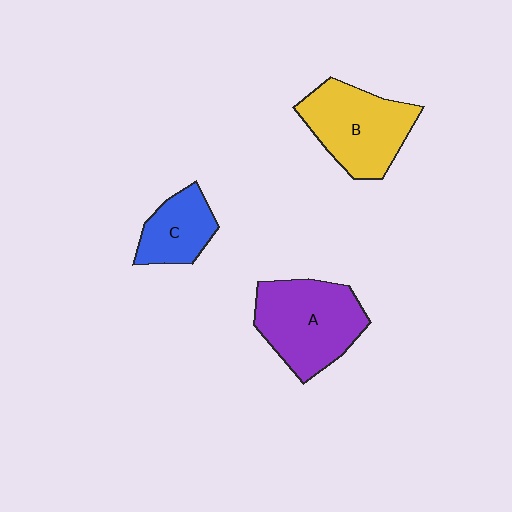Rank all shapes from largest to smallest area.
From largest to smallest: A (purple), B (yellow), C (blue).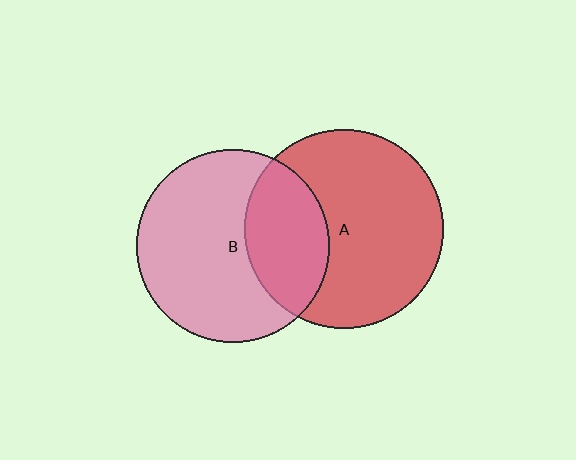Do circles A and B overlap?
Yes.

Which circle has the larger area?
Circle A (red).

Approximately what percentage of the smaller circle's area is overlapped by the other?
Approximately 30%.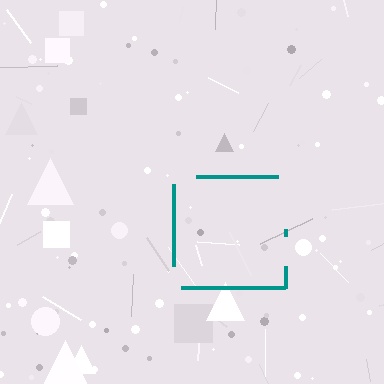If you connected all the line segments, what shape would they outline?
They would outline a square.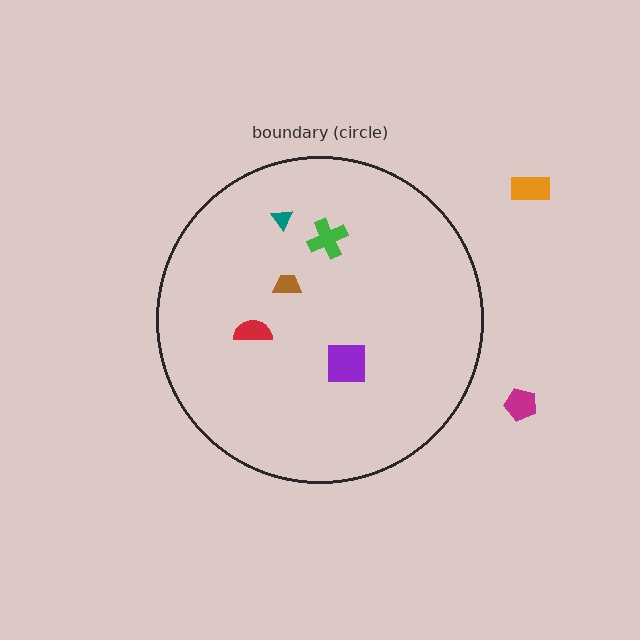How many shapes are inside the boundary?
5 inside, 2 outside.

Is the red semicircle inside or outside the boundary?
Inside.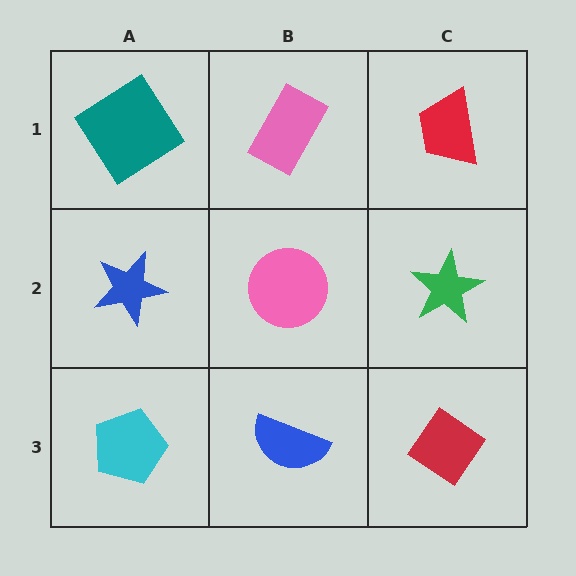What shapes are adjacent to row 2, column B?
A pink rectangle (row 1, column B), a blue semicircle (row 3, column B), a blue star (row 2, column A), a green star (row 2, column C).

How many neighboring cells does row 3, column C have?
2.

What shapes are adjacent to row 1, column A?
A blue star (row 2, column A), a pink rectangle (row 1, column B).